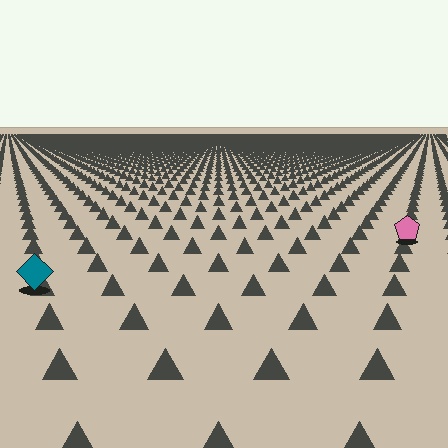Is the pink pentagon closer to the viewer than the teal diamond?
No. The teal diamond is closer — you can tell from the texture gradient: the ground texture is coarser near it.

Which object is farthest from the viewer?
The pink pentagon is farthest from the viewer. It appears smaller and the ground texture around it is denser.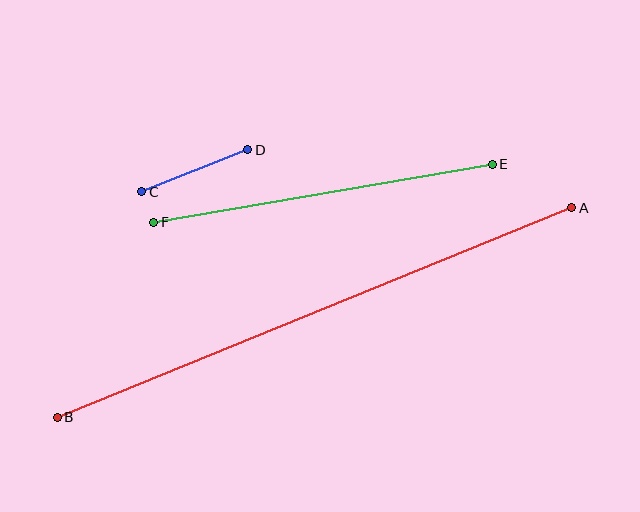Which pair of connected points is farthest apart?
Points A and B are farthest apart.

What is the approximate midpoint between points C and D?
The midpoint is at approximately (195, 171) pixels.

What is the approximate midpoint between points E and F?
The midpoint is at approximately (323, 193) pixels.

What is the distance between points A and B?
The distance is approximately 556 pixels.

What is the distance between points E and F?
The distance is approximately 343 pixels.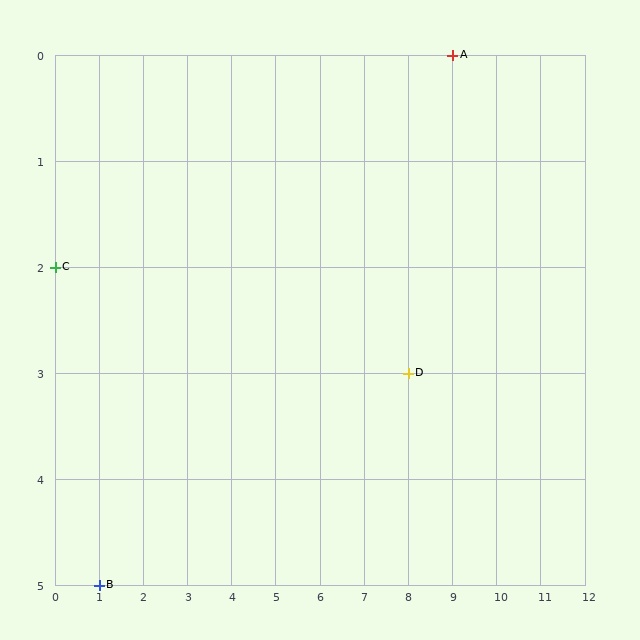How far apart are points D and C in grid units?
Points D and C are 8 columns and 1 row apart (about 8.1 grid units diagonally).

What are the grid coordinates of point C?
Point C is at grid coordinates (0, 2).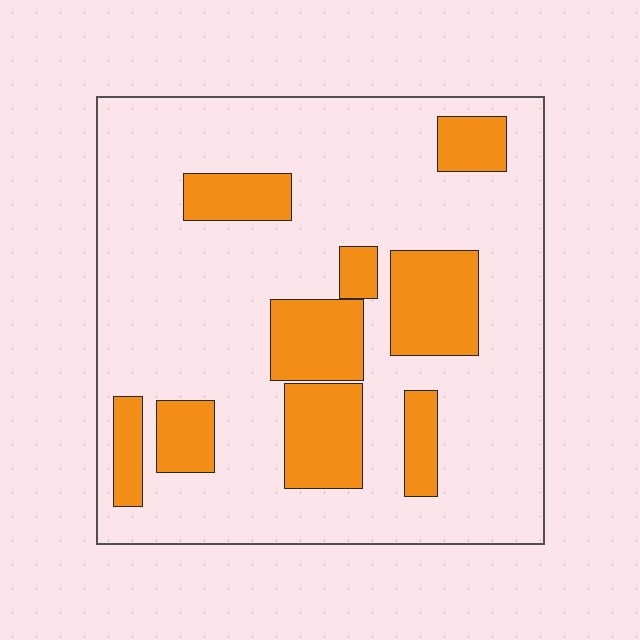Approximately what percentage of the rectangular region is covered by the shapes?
Approximately 25%.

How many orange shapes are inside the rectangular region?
9.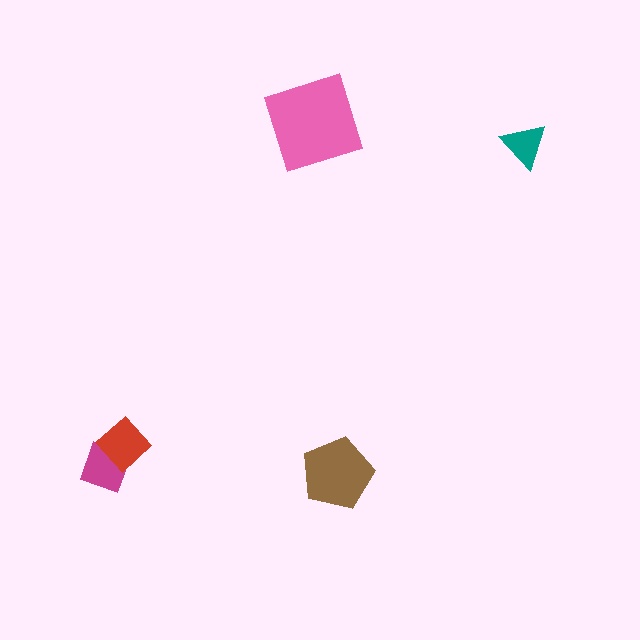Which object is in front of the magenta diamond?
The red diamond is in front of the magenta diamond.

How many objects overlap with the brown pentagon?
0 objects overlap with the brown pentagon.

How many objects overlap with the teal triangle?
0 objects overlap with the teal triangle.